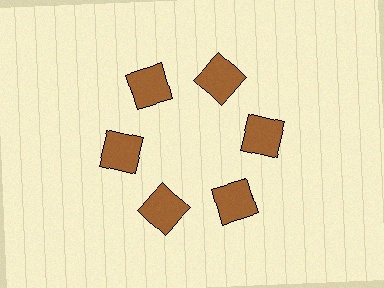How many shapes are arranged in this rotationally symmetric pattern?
There are 12 shapes, arranged in 6 groups of 2.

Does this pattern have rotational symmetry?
Yes, this pattern has 6-fold rotational symmetry. It looks the same after rotating 60 degrees around the center.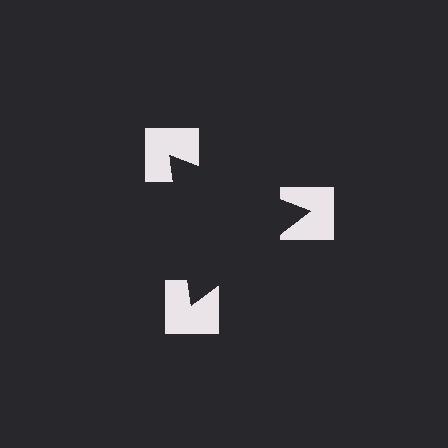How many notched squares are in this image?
There are 3 — one at each vertex of the illusory triangle.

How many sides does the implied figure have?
3 sides.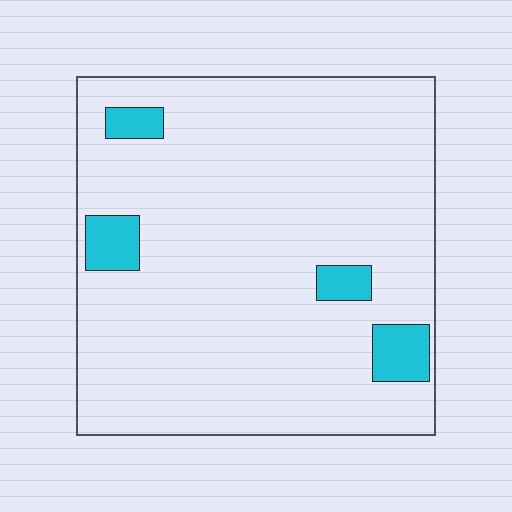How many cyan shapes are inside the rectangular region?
4.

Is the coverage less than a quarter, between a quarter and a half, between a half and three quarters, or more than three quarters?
Less than a quarter.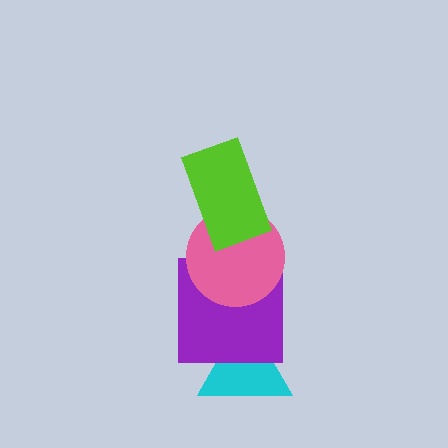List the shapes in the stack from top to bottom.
From top to bottom: the lime rectangle, the pink circle, the purple square, the cyan triangle.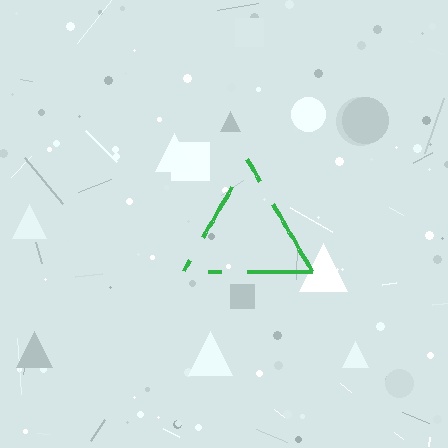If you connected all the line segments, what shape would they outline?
They would outline a triangle.